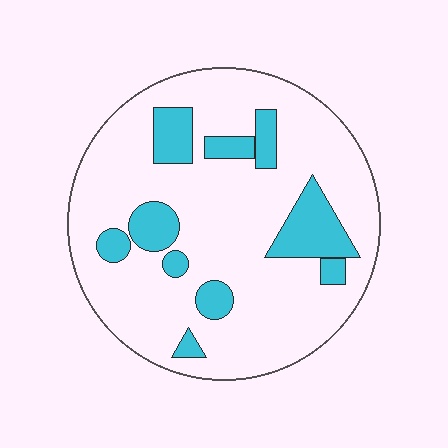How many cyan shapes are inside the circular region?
10.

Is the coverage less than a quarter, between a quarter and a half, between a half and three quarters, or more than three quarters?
Less than a quarter.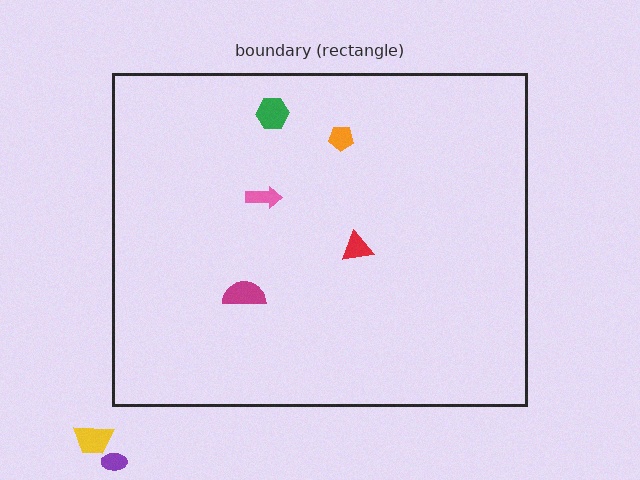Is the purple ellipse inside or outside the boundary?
Outside.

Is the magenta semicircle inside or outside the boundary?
Inside.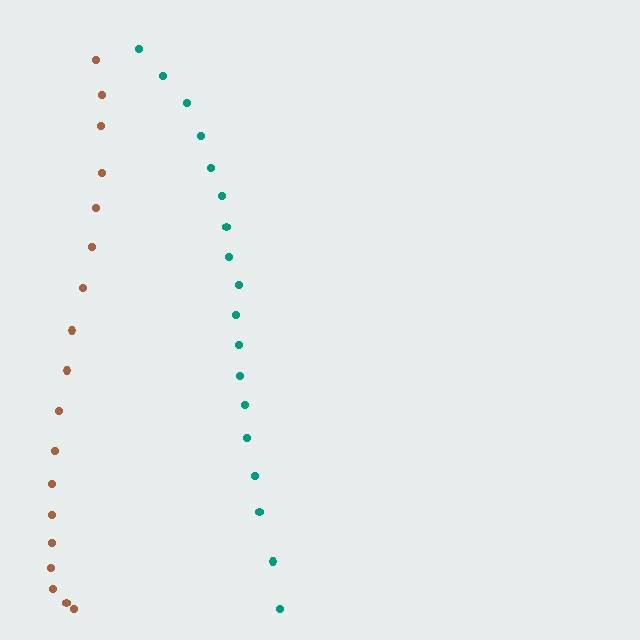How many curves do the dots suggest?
There are 2 distinct paths.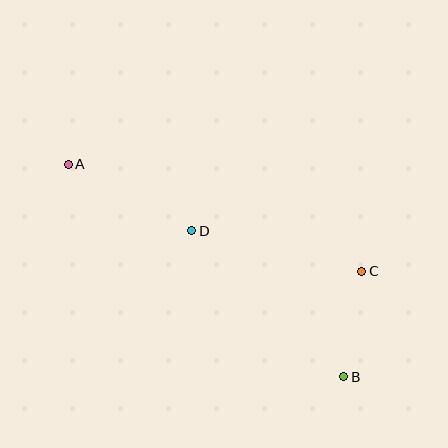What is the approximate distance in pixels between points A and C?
The distance between A and C is approximately 312 pixels.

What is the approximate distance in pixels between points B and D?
The distance between B and D is approximately 211 pixels.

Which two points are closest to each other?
Points B and C are closest to each other.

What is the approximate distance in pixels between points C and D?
The distance between C and D is approximately 175 pixels.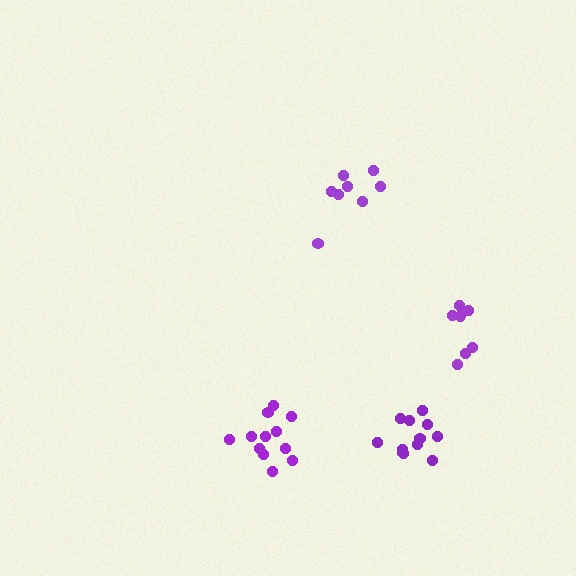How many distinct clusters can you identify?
There are 4 distinct clusters.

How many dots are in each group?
Group 1: 12 dots, Group 2: 8 dots, Group 3: 12 dots, Group 4: 7 dots (39 total).